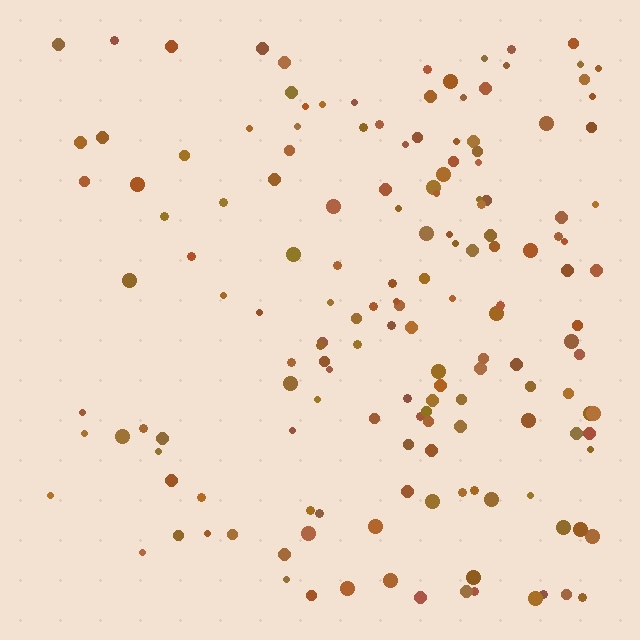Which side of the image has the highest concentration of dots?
The right.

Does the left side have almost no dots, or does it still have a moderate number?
Still a moderate number, just noticeably fewer than the right.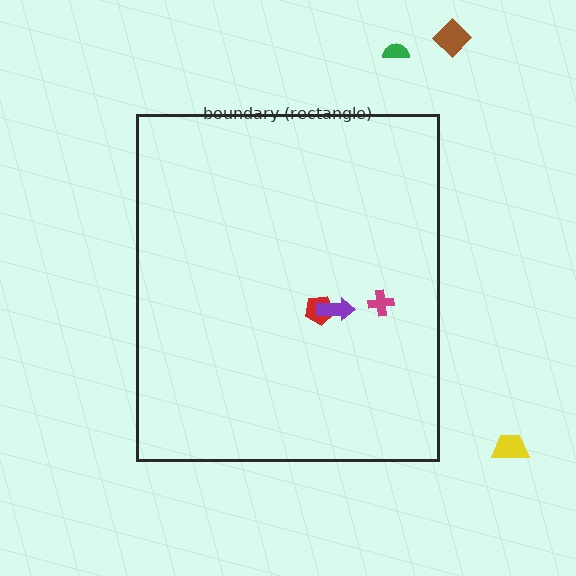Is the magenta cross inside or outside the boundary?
Inside.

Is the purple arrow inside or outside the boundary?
Inside.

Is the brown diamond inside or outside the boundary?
Outside.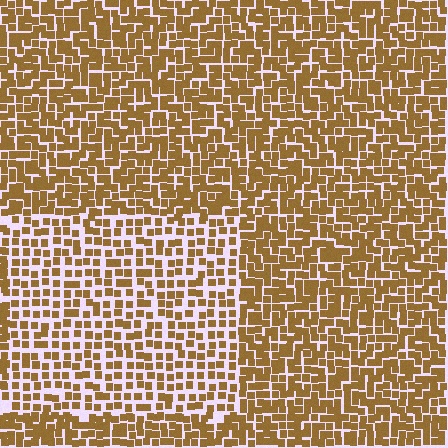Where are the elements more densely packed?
The elements are more densely packed outside the rectangle boundary.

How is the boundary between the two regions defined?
The boundary is defined by a change in element density (approximately 1.7x ratio). All elements are the same color, size, and shape.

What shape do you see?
I see a rectangle.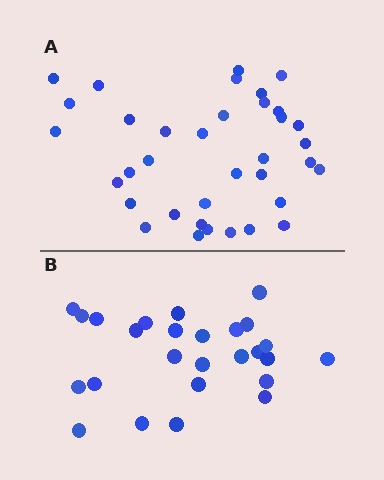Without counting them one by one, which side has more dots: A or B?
Region A (the top region) has more dots.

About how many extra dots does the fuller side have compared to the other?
Region A has roughly 10 or so more dots than region B.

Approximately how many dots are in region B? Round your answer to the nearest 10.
About 30 dots. (The exact count is 26, which rounds to 30.)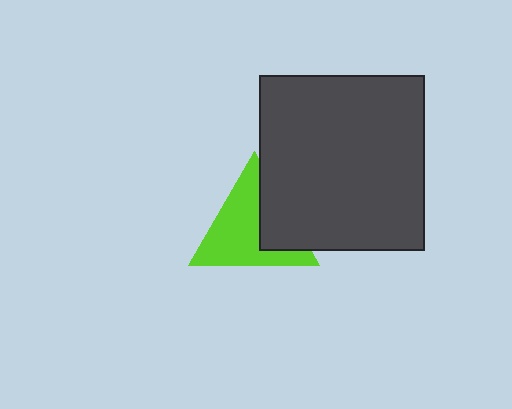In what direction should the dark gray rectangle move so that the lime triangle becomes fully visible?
The dark gray rectangle should move right. That is the shortest direction to clear the overlap and leave the lime triangle fully visible.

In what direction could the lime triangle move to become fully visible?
The lime triangle could move left. That would shift it out from behind the dark gray rectangle entirely.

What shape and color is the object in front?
The object in front is a dark gray rectangle.